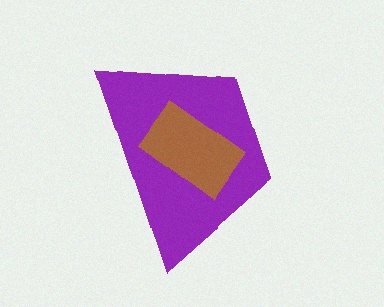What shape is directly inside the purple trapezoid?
The brown rectangle.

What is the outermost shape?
The purple trapezoid.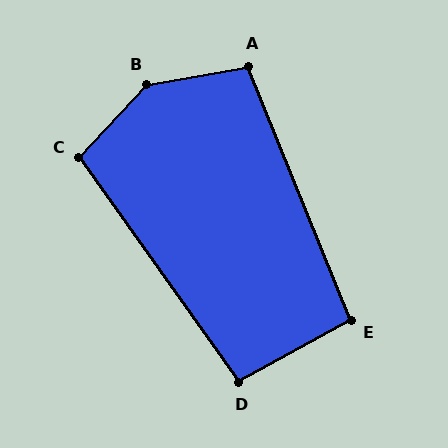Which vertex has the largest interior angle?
B, at approximately 143 degrees.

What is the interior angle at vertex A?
Approximately 102 degrees (obtuse).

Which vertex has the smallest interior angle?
D, at approximately 96 degrees.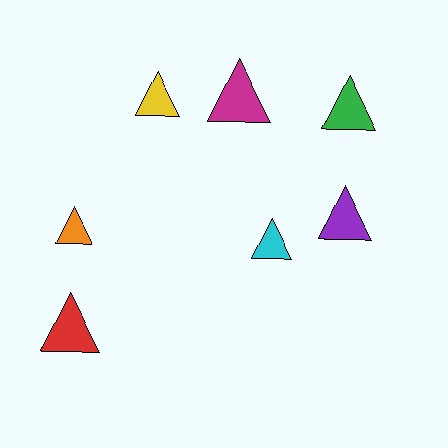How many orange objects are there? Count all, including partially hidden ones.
There is 1 orange object.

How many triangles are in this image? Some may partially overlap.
There are 7 triangles.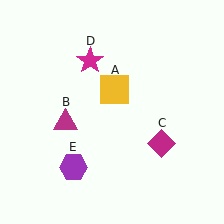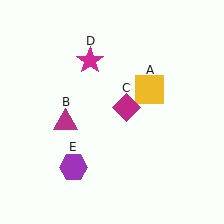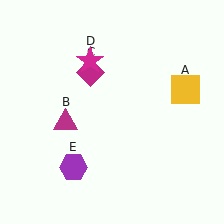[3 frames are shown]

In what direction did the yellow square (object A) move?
The yellow square (object A) moved right.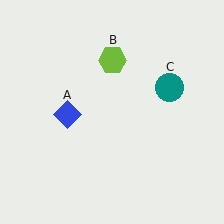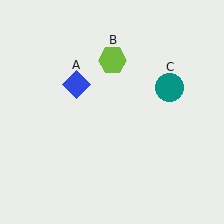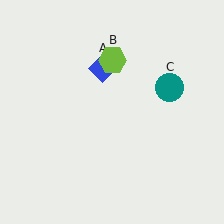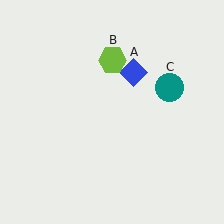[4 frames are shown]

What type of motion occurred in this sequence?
The blue diamond (object A) rotated clockwise around the center of the scene.